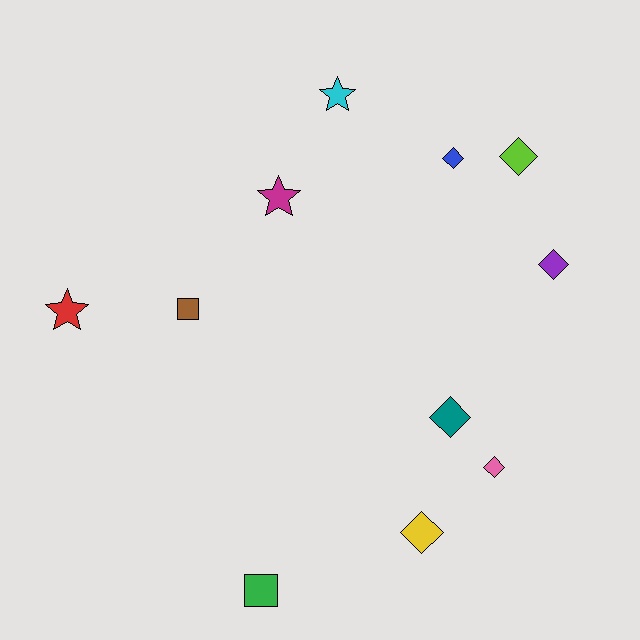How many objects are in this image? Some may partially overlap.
There are 11 objects.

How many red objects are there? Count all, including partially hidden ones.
There is 1 red object.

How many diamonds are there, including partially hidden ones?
There are 6 diamonds.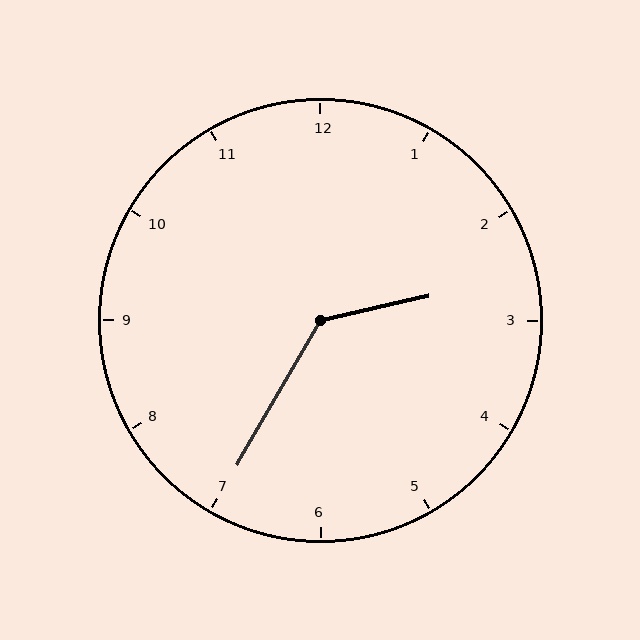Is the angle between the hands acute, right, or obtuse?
It is obtuse.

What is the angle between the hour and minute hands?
Approximately 132 degrees.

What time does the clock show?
2:35.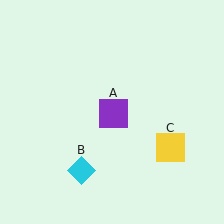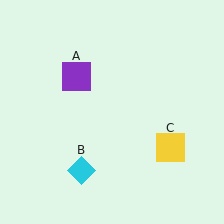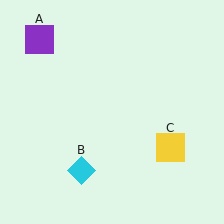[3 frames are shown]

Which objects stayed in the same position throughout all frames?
Cyan diamond (object B) and yellow square (object C) remained stationary.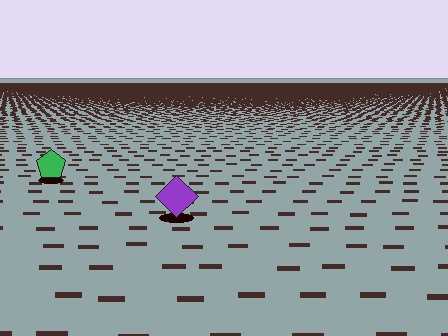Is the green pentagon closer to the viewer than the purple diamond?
No. The purple diamond is closer — you can tell from the texture gradient: the ground texture is coarser near it.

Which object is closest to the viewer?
The purple diamond is closest. The texture marks near it are larger and more spread out.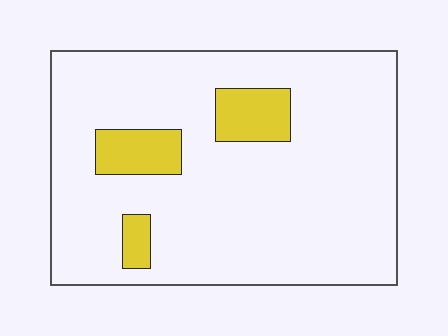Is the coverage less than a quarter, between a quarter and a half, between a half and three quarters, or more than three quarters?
Less than a quarter.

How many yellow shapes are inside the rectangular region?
3.